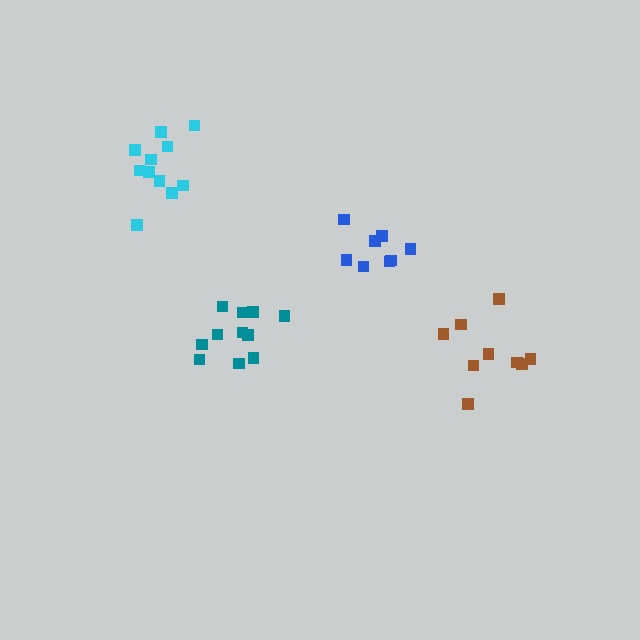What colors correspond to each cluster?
The clusters are colored: cyan, blue, brown, teal.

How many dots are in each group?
Group 1: 11 dots, Group 2: 8 dots, Group 3: 9 dots, Group 4: 11 dots (39 total).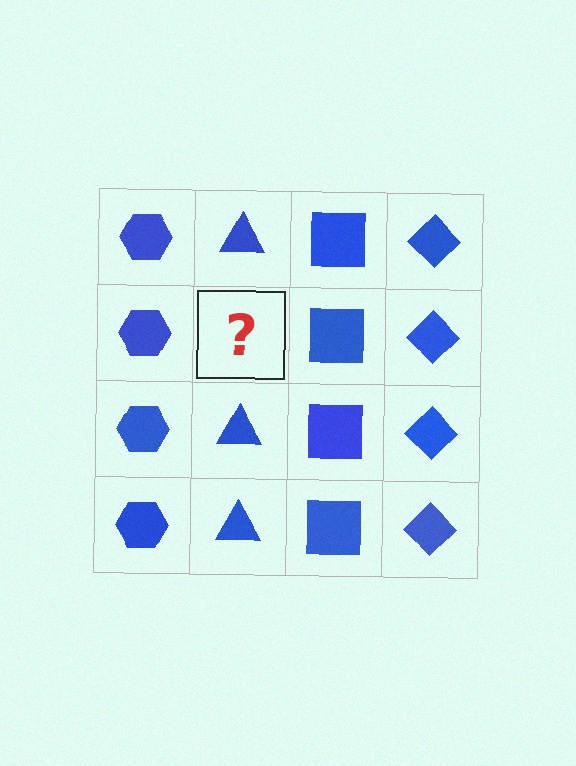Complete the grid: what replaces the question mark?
The question mark should be replaced with a blue triangle.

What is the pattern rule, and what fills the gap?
The rule is that each column has a consistent shape. The gap should be filled with a blue triangle.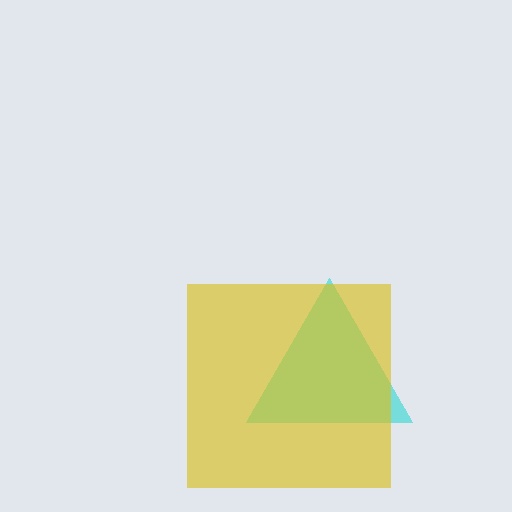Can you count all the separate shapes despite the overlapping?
Yes, there are 2 separate shapes.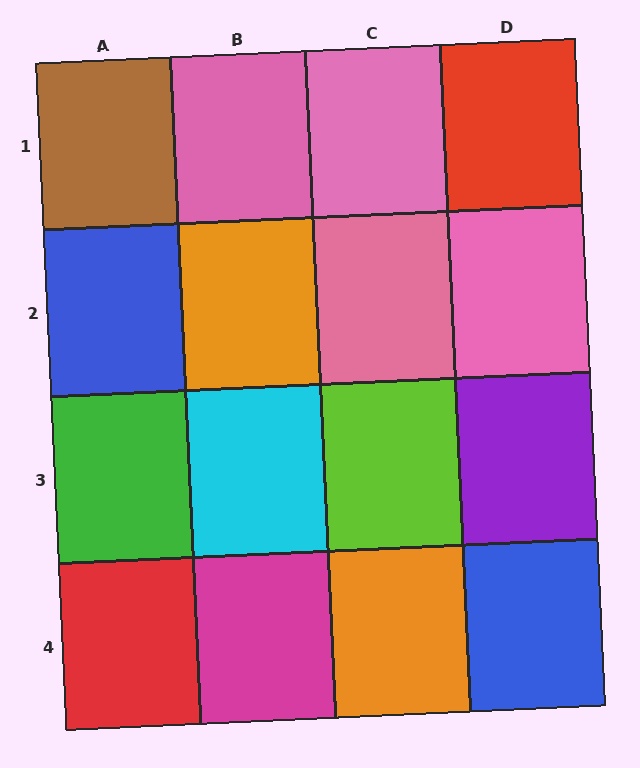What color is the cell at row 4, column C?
Orange.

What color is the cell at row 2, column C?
Pink.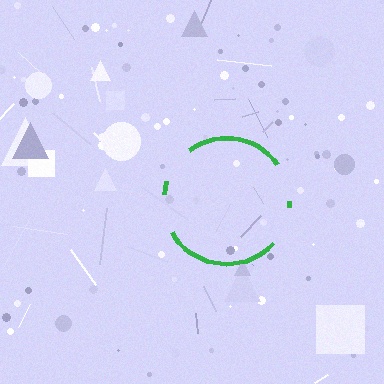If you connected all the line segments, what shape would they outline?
They would outline a circle.